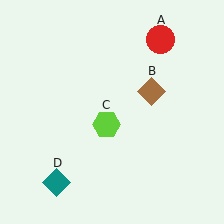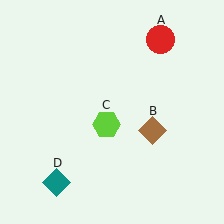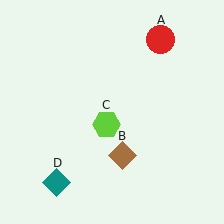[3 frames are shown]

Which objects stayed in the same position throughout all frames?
Red circle (object A) and lime hexagon (object C) and teal diamond (object D) remained stationary.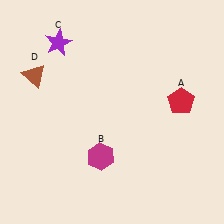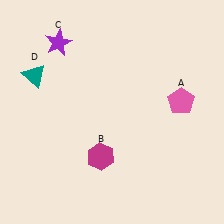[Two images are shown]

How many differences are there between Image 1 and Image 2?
There are 2 differences between the two images.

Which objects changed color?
A changed from red to pink. D changed from brown to teal.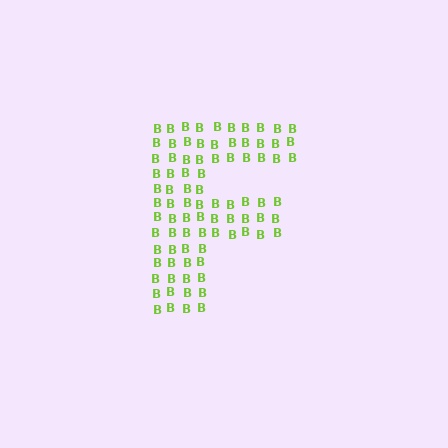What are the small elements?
The small elements are letter B's.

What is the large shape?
The large shape is the letter F.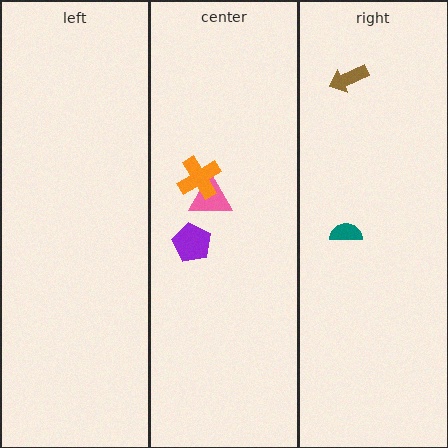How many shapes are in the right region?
2.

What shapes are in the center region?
The purple pentagon, the pink triangle, the orange cross.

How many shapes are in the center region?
3.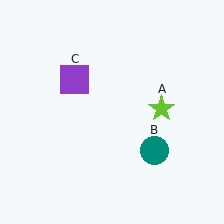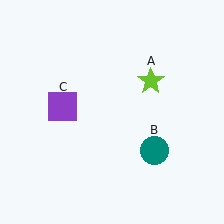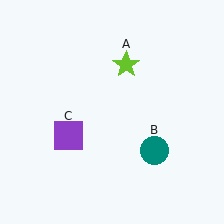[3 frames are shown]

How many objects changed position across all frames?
2 objects changed position: lime star (object A), purple square (object C).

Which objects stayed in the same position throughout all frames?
Teal circle (object B) remained stationary.